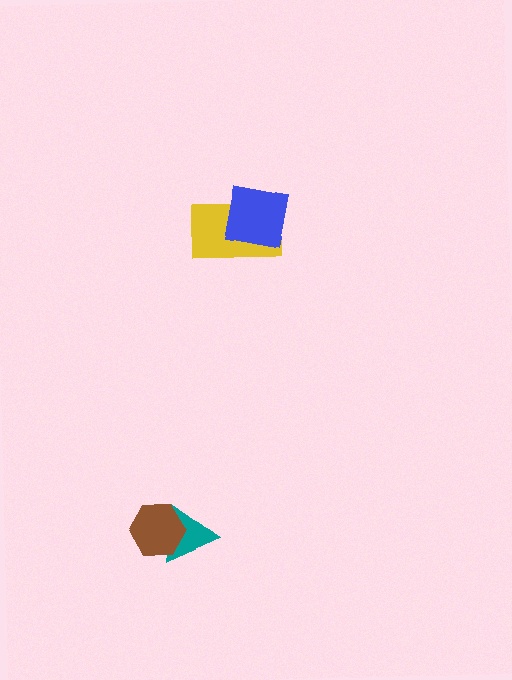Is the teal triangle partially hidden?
Yes, it is partially covered by another shape.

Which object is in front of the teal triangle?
The brown hexagon is in front of the teal triangle.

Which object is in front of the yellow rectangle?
The blue square is in front of the yellow rectangle.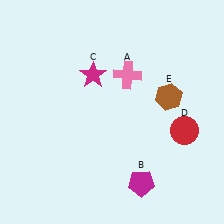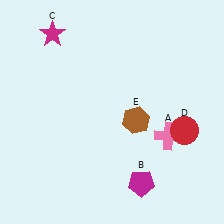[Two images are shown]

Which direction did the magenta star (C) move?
The magenta star (C) moved up.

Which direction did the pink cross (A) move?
The pink cross (A) moved down.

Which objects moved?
The objects that moved are: the pink cross (A), the magenta star (C), the brown hexagon (E).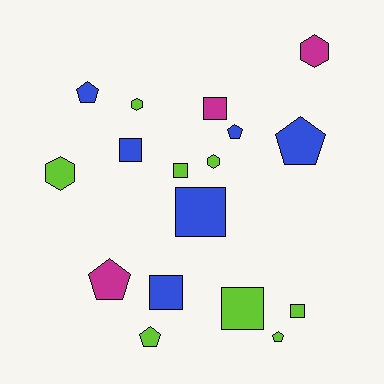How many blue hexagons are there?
There are no blue hexagons.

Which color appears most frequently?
Lime, with 8 objects.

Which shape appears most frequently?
Square, with 7 objects.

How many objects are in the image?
There are 17 objects.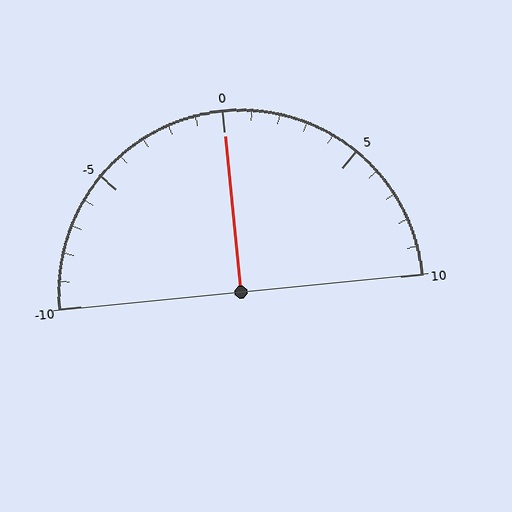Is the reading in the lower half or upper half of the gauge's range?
The reading is in the upper half of the range (-10 to 10).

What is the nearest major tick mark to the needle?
The nearest major tick mark is 0.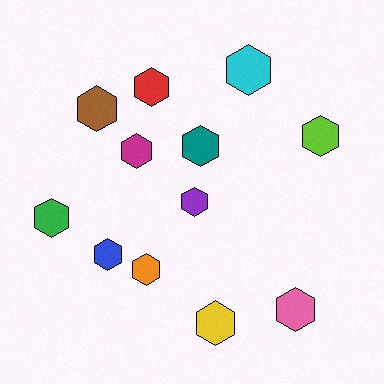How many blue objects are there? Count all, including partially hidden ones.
There is 1 blue object.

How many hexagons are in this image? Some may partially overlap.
There are 12 hexagons.